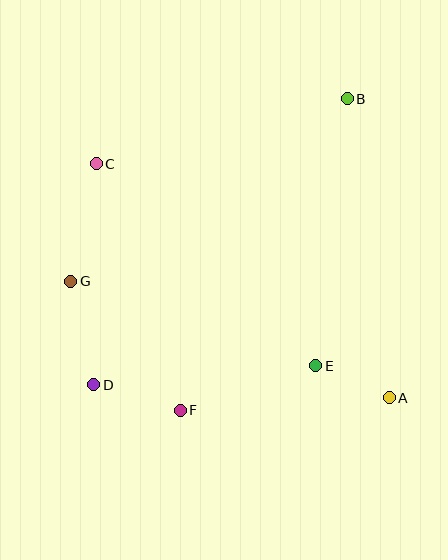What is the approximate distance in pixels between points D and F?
The distance between D and F is approximately 90 pixels.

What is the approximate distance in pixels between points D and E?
The distance between D and E is approximately 223 pixels.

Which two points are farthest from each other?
Points B and D are farthest from each other.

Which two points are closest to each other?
Points A and E are closest to each other.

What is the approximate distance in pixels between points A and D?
The distance between A and D is approximately 296 pixels.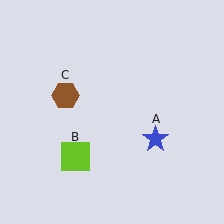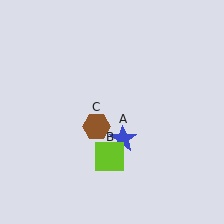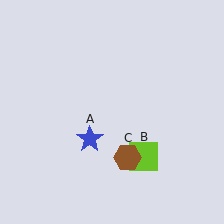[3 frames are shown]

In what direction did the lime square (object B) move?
The lime square (object B) moved right.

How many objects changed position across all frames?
3 objects changed position: blue star (object A), lime square (object B), brown hexagon (object C).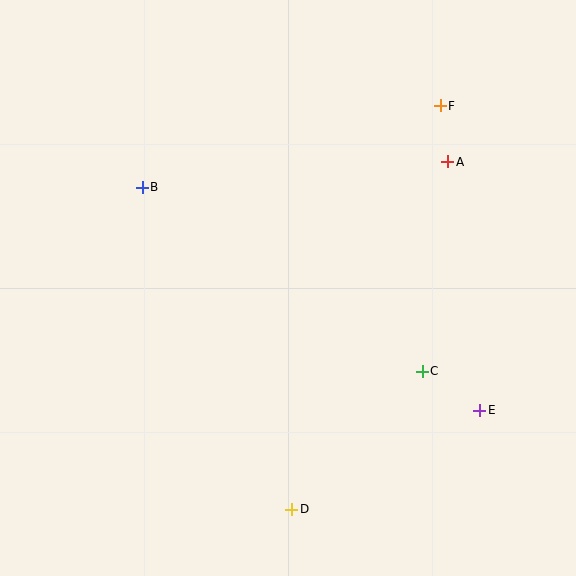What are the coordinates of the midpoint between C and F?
The midpoint between C and F is at (431, 239).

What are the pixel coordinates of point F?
Point F is at (440, 106).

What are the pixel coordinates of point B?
Point B is at (142, 187).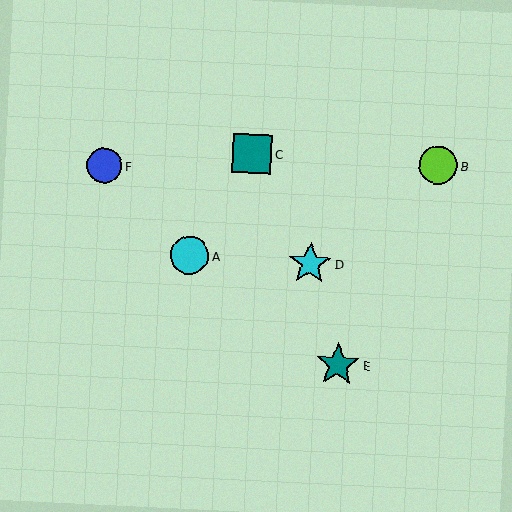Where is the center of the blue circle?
The center of the blue circle is at (104, 166).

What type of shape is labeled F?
Shape F is a blue circle.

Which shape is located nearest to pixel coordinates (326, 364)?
The teal star (labeled E) at (338, 365) is nearest to that location.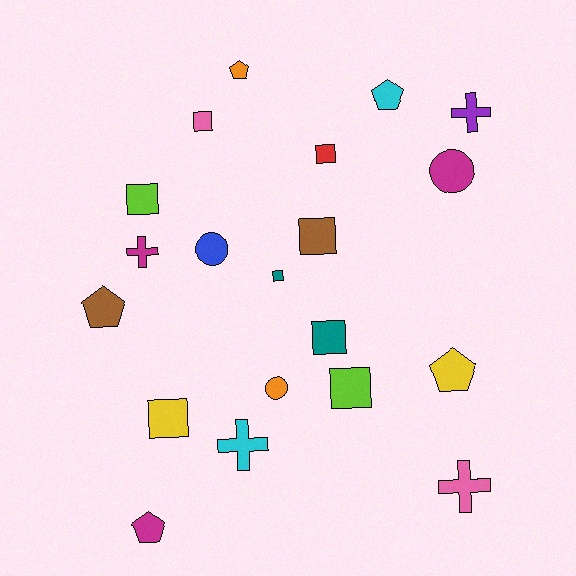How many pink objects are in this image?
There are 2 pink objects.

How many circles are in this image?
There are 3 circles.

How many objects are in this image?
There are 20 objects.